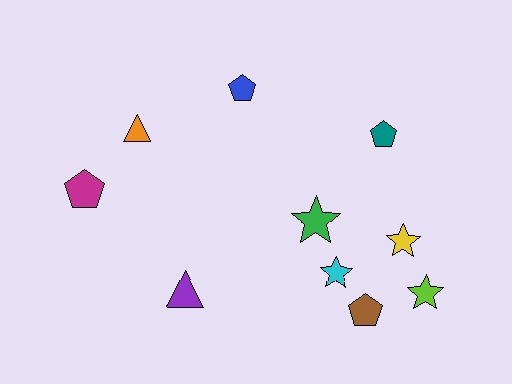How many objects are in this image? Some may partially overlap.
There are 10 objects.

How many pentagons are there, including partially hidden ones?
There are 4 pentagons.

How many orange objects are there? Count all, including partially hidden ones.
There is 1 orange object.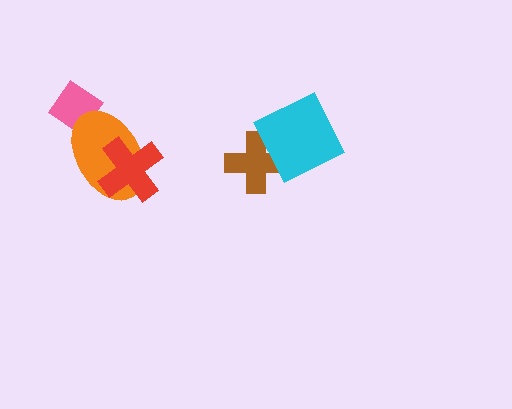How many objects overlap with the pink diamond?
1 object overlaps with the pink diamond.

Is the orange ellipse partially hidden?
Yes, it is partially covered by another shape.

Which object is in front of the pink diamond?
The orange ellipse is in front of the pink diamond.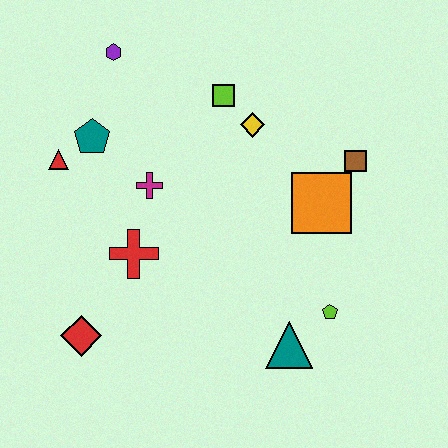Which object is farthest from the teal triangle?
The purple hexagon is farthest from the teal triangle.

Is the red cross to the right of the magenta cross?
No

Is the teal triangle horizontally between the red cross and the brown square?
Yes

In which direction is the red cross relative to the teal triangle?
The red cross is to the left of the teal triangle.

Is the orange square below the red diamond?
No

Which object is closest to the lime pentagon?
The teal triangle is closest to the lime pentagon.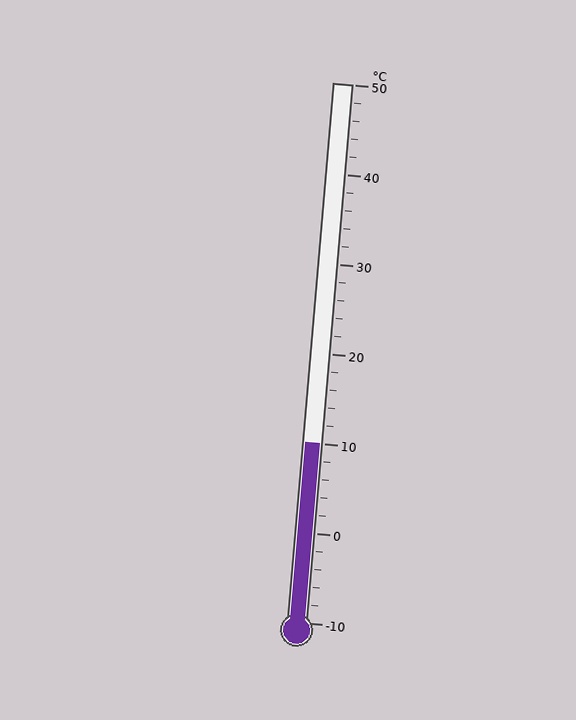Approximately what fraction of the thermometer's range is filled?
The thermometer is filled to approximately 35% of its range.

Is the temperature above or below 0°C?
The temperature is above 0°C.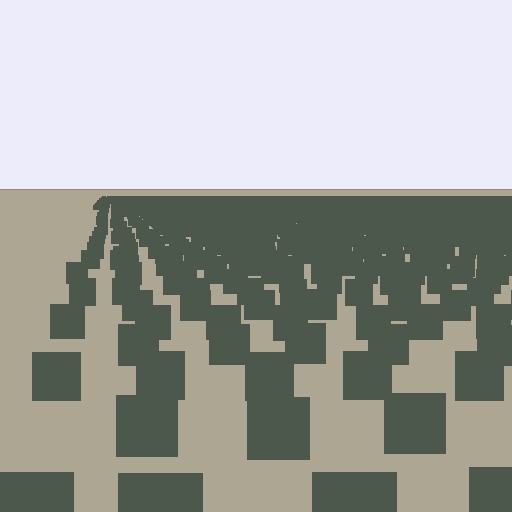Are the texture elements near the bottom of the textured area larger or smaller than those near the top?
Larger. Near the bottom, elements are closer to the viewer and appear at a bigger on-screen size.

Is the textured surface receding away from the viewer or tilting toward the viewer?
The surface is receding away from the viewer. Texture elements get smaller and denser toward the top.